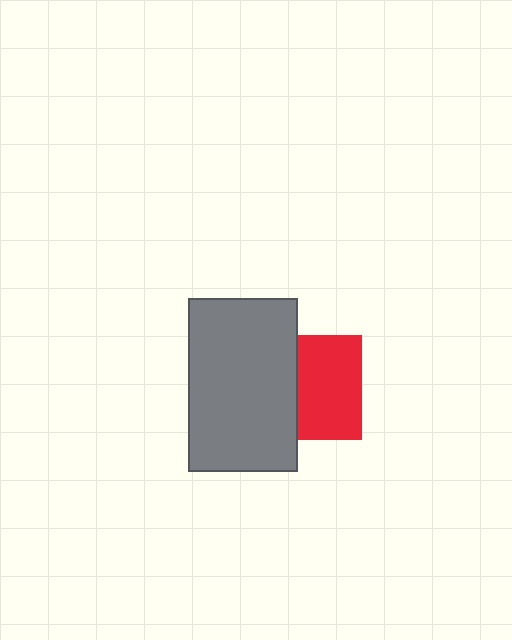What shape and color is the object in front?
The object in front is a gray rectangle.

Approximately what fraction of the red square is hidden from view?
Roughly 38% of the red square is hidden behind the gray rectangle.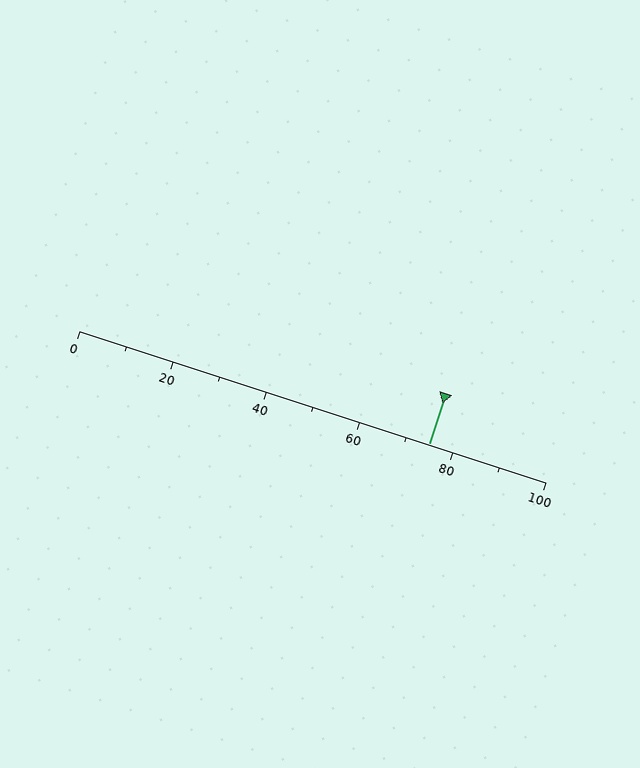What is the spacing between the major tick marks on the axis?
The major ticks are spaced 20 apart.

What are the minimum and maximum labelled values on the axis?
The axis runs from 0 to 100.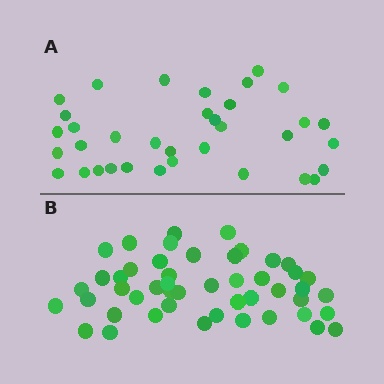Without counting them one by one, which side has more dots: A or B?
Region B (the bottom region) has more dots.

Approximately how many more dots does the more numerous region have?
Region B has approximately 15 more dots than region A.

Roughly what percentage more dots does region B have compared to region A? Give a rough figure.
About 35% more.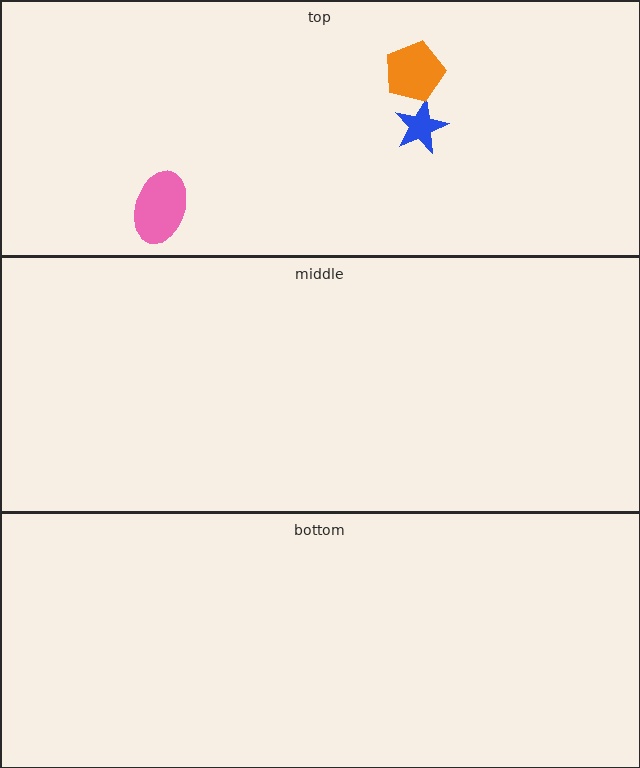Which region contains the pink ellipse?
The top region.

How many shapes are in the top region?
3.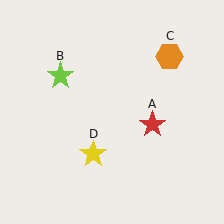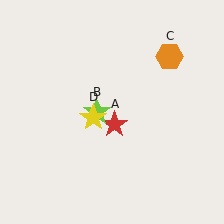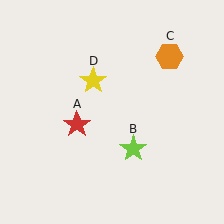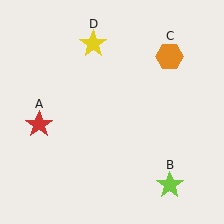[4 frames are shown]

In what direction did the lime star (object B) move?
The lime star (object B) moved down and to the right.